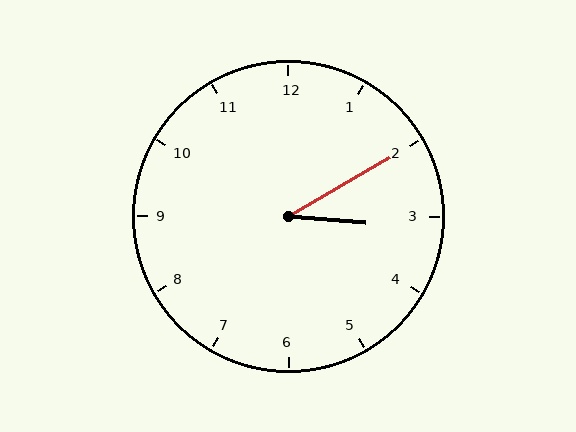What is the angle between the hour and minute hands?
Approximately 35 degrees.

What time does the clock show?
3:10.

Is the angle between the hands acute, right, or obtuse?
It is acute.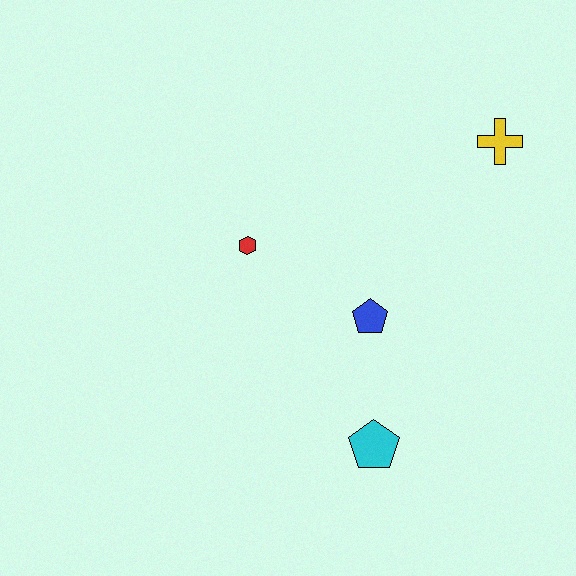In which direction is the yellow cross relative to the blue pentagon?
The yellow cross is above the blue pentagon.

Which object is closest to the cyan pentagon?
The blue pentagon is closest to the cyan pentagon.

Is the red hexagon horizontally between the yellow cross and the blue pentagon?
No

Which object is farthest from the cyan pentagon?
The yellow cross is farthest from the cyan pentagon.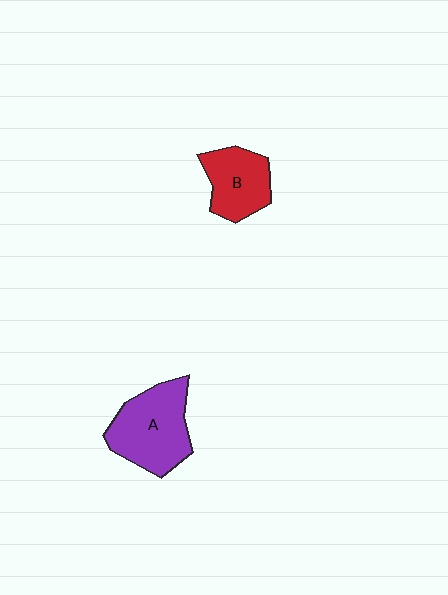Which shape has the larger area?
Shape A (purple).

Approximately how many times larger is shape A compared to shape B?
Approximately 1.4 times.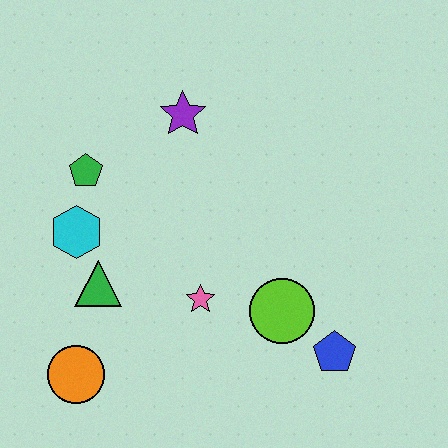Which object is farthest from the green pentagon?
The blue pentagon is farthest from the green pentagon.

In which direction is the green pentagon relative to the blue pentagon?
The green pentagon is to the left of the blue pentagon.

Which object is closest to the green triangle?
The cyan hexagon is closest to the green triangle.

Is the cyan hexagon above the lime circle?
Yes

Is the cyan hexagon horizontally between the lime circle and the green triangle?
No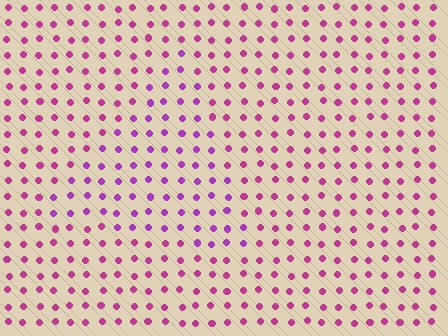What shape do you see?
I see a triangle.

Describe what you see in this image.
The image is filled with small magenta elements in a uniform arrangement. A triangle-shaped region is visible where the elements are tinted to a slightly different hue, forming a subtle color boundary.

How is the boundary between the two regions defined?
The boundary is defined purely by a slight shift in hue (about 30 degrees). Spacing, size, and orientation are identical on both sides.